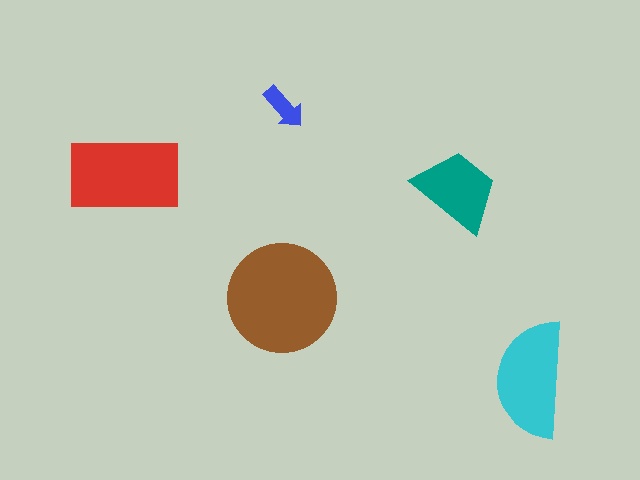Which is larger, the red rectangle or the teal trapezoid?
The red rectangle.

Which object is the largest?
The brown circle.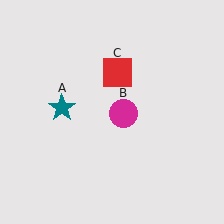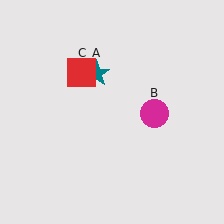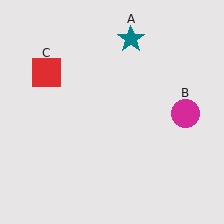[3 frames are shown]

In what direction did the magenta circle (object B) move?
The magenta circle (object B) moved right.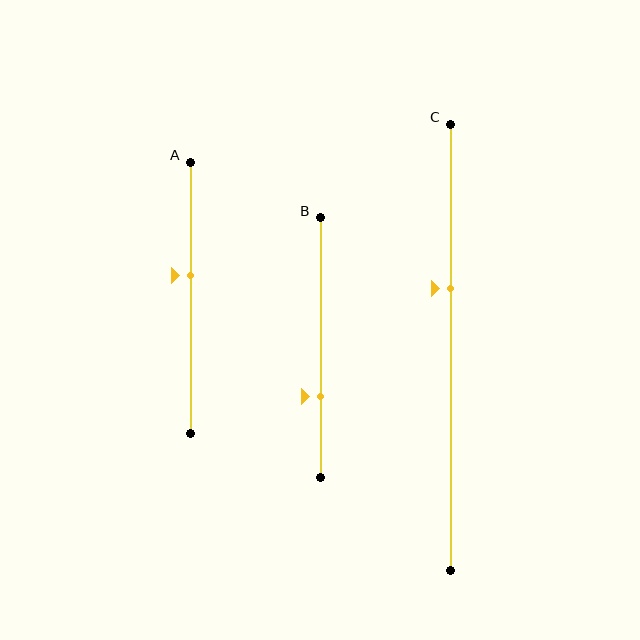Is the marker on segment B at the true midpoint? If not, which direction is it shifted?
No, the marker on segment B is shifted downward by about 19% of the segment length.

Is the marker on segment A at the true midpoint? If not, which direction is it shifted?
No, the marker on segment A is shifted upward by about 8% of the segment length.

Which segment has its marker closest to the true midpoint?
Segment A has its marker closest to the true midpoint.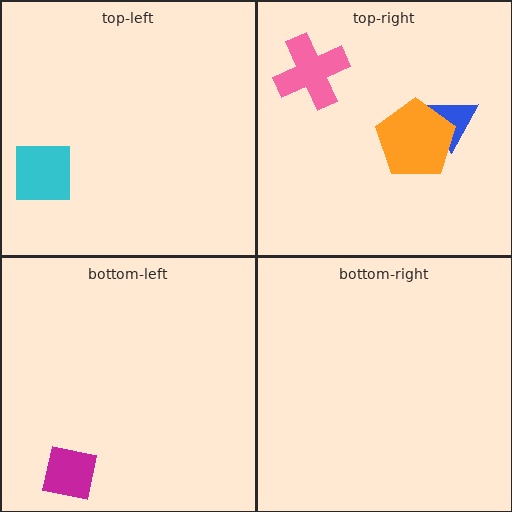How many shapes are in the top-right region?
3.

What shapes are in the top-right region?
The pink cross, the blue triangle, the orange pentagon.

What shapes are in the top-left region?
The cyan square.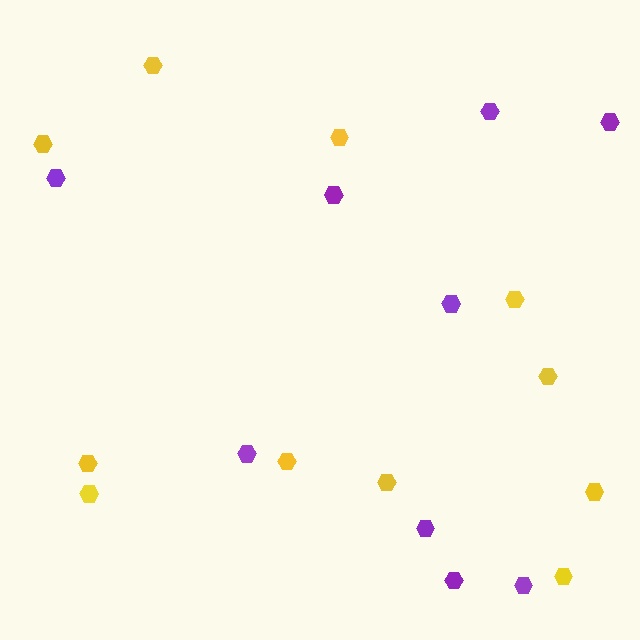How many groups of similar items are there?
There are 2 groups: one group of purple hexagons (9) and one group of yellow hexagons (11).